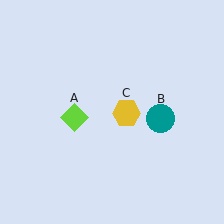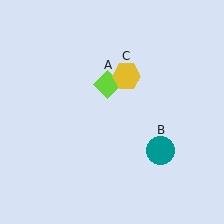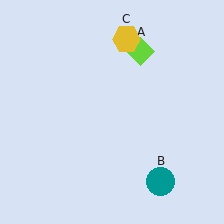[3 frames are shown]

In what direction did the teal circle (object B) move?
The teal circle (object B) moved down.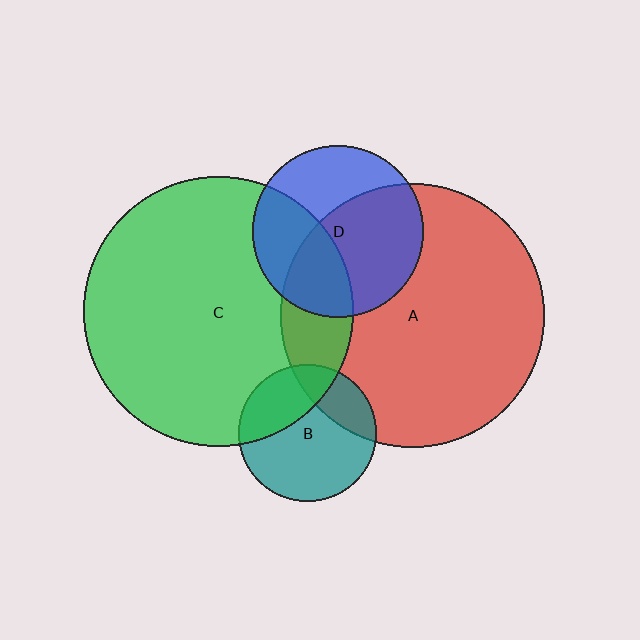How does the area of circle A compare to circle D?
Approximately 2.4 times.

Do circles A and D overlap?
Yes.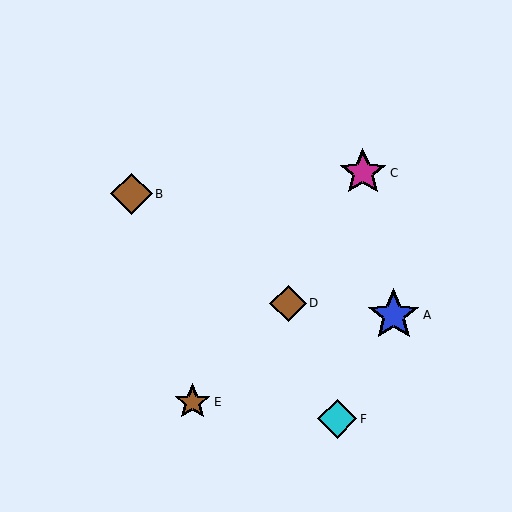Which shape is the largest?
The blue star (labeled A) is the largest.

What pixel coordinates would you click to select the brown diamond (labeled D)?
Click at (288, 303) to select the brown diamond D.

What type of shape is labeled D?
Shape D is a brown diamond.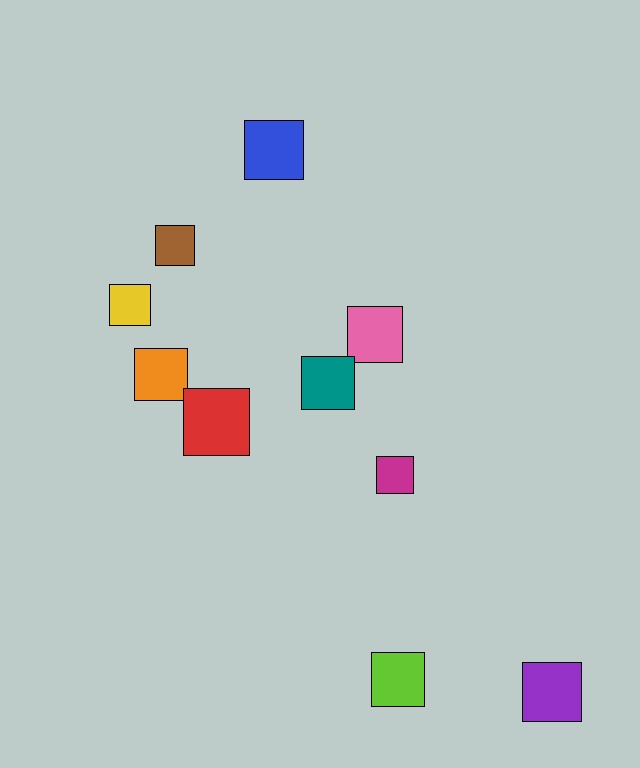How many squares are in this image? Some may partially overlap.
There are 10 squares.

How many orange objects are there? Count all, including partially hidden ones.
There is 1 orange object.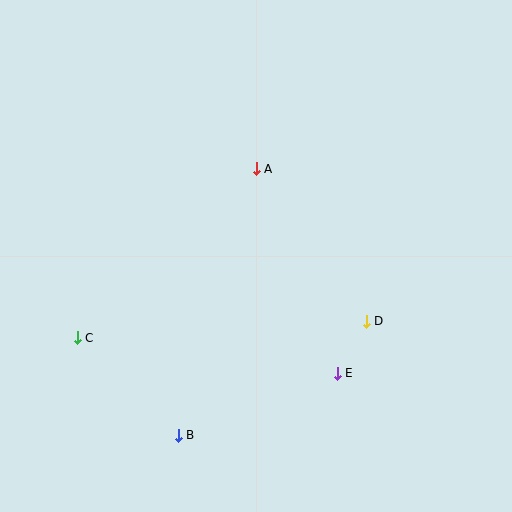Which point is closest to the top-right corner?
Point A is closest to the top-right corner.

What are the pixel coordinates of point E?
Point E is at (337, 373).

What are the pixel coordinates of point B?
Point B is at (178, 436).